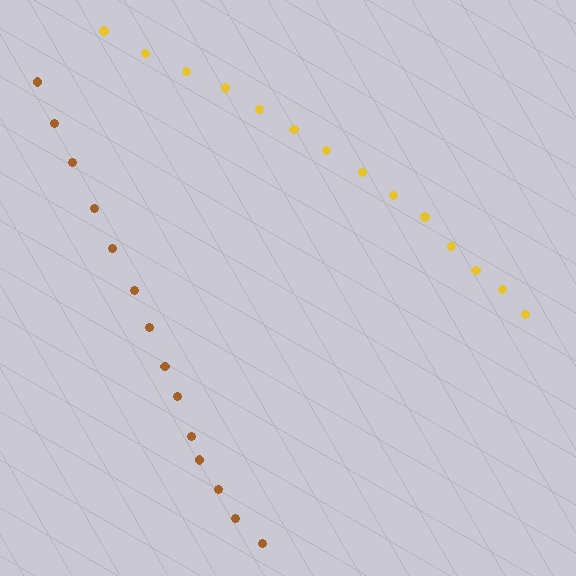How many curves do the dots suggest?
There are 2 distinct paths.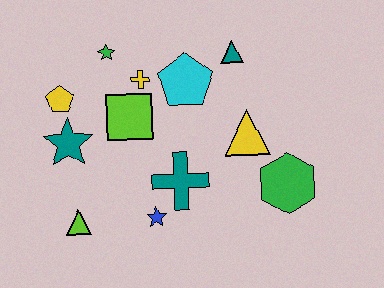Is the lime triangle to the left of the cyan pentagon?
Yes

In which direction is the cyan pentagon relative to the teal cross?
The cyan pentagon is above the teal cross.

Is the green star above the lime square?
Yes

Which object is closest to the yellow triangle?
The green hexagon is closest to the yellow triangle.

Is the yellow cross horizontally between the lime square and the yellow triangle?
Yes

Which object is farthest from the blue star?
The teal triangle is farthest from the blue star.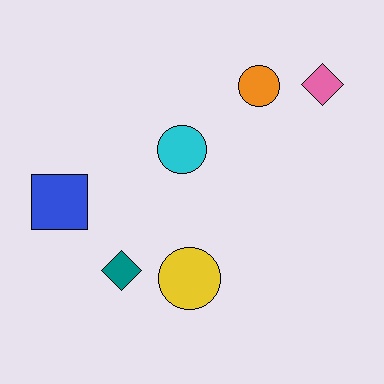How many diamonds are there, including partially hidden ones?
There are 2 diamonds.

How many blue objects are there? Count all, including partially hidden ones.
There is 1 blue object.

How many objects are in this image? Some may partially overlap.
There are 6 objects.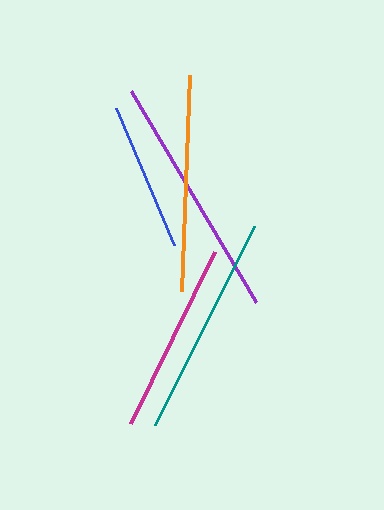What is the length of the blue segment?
The blue segment is approximately 149 pixels long.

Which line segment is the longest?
The purple line is the longest at approximately 245 pixels.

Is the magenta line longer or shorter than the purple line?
The purple line is longer than the magenta line.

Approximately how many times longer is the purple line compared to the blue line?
The purple line is approximately 1.6 times the length of the blue line.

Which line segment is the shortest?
The blue line is the shortest at approximately 149 pixels.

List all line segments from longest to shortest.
From longest to shortest: purple, teal, orange, magenta, blue.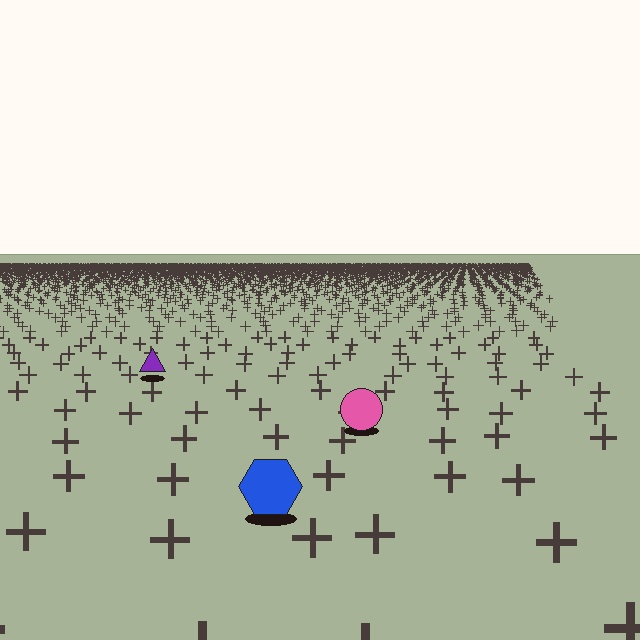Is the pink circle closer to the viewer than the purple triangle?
Yes. The pink circle is closer — you can tell from the texture gradient: the ground texture is coarser near it.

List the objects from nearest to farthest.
From nearest to farthest: the blue hexagon, the pink circle, the purple triangle.